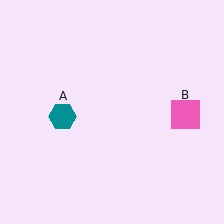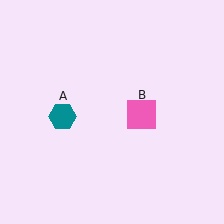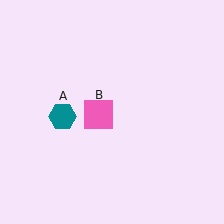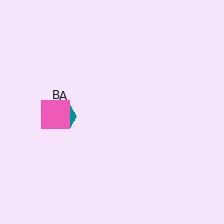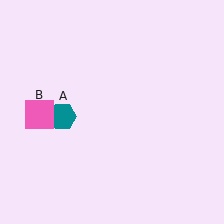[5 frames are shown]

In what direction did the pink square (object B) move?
The pink square (object B) moved left.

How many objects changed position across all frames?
1 object changed position: pink square (object B).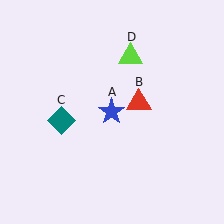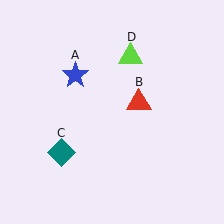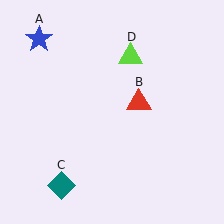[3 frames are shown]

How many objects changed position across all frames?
2 objects changed position: blue star (object A), teal diamond (object C).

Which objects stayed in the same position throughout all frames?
Red triangle (object B) and lime triangle (object D) remained stationary.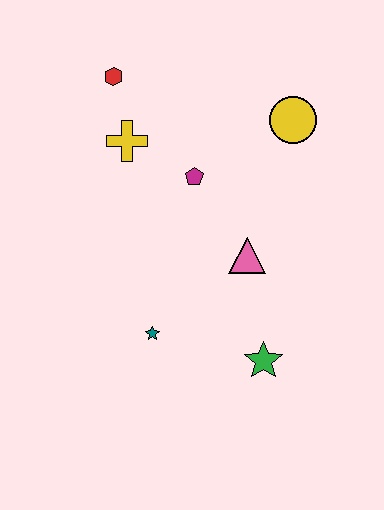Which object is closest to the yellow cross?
The red hexagon is closest to the yellow cross.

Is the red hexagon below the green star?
No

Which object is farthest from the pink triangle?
The red hexagon is farthest from the pink triangle.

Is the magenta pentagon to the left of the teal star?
No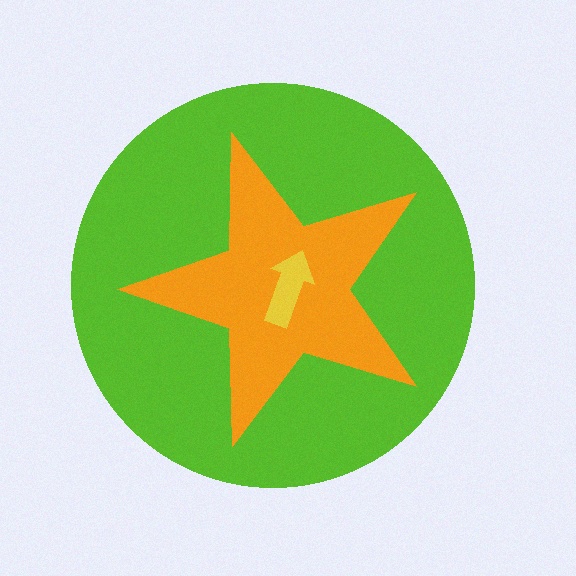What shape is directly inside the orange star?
The yellow arrow.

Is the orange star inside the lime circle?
Yes.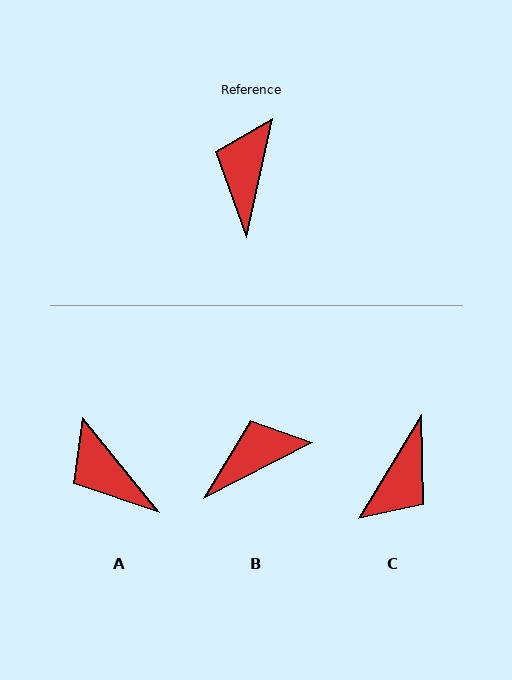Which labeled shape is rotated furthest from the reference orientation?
C, about 161 degrees away.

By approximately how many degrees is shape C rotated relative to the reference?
Approximately 161 degrees counter-clockwise.